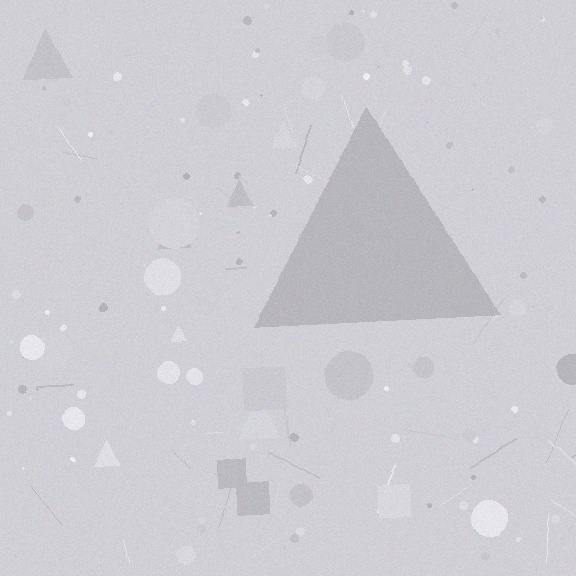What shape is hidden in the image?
A triangle is hidden in the image.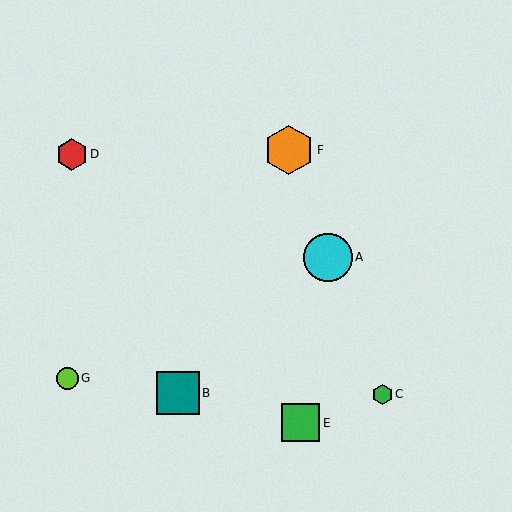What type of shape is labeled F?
Shape F is an orange hexagon.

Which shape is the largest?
The orange hexagon (labeled F) is the largest.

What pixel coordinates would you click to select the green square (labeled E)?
Click at (301, 423) to select the green square E.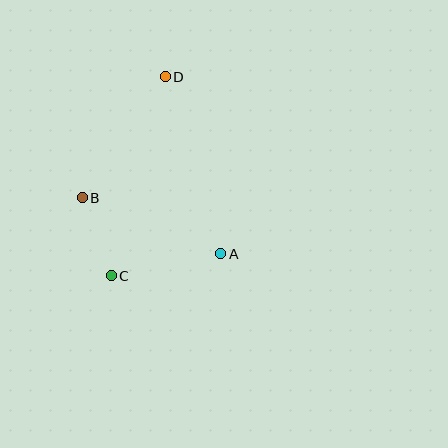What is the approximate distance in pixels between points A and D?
The distance between A and D is approximately 185 pixels.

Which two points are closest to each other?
Points B and C are closest to each other.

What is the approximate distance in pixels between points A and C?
The distance between A and C is approximately 111 pixels.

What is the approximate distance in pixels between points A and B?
The distance between A and B is approximately 149 pixels.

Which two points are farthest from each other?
Points C and D are farthest from each other.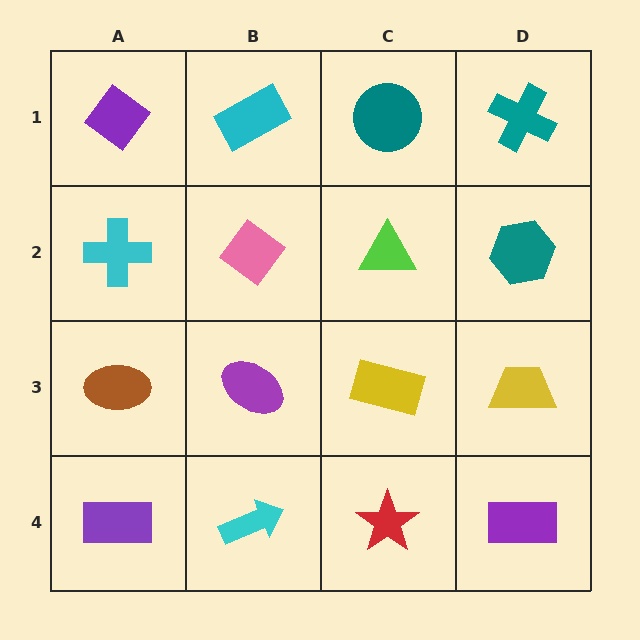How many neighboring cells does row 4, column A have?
2.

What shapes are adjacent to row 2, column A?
A purple diamond (row 1, column A), a brown ellipse (row 3, column A), a pink diamond (row 2, column B).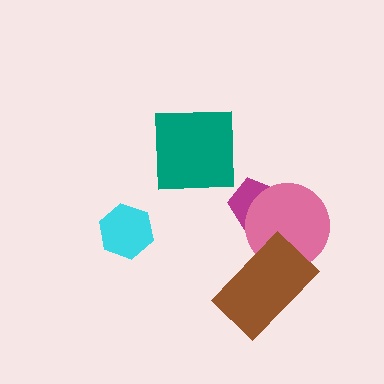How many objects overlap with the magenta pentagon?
1 object overlaps with the magenta pentagon.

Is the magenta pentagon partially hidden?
Yes, it is partially covered by another shape.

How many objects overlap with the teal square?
0 objects overlap with the teal square.